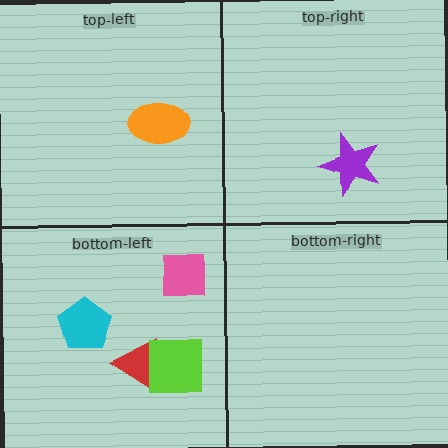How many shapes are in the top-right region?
1.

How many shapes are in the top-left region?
1.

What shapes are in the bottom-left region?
The red triangle, the pink square, the lime square, the cyan pentagon.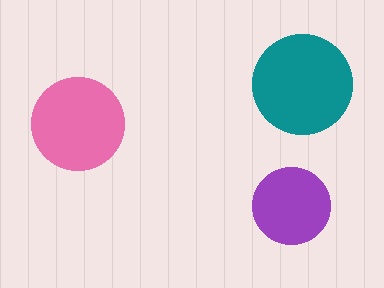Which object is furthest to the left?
The pink circle is leftmost.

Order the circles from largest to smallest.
the teal one, the pink one, the purple one.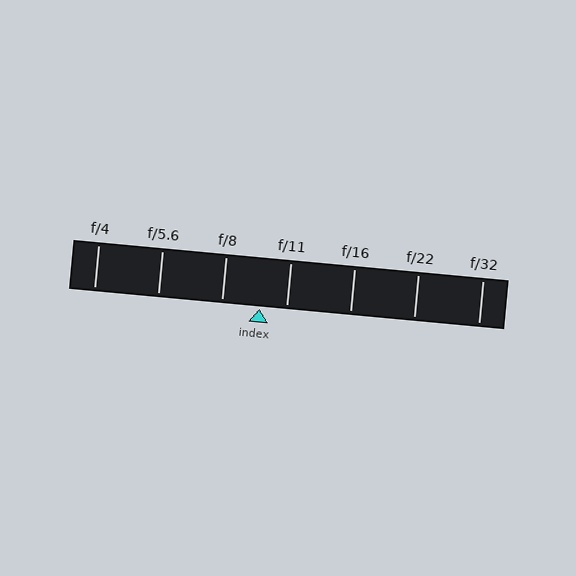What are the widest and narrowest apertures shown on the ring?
The widest aperture shown is f/4 and the narrowest is f/32.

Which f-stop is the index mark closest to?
The index mark is closest to f/11.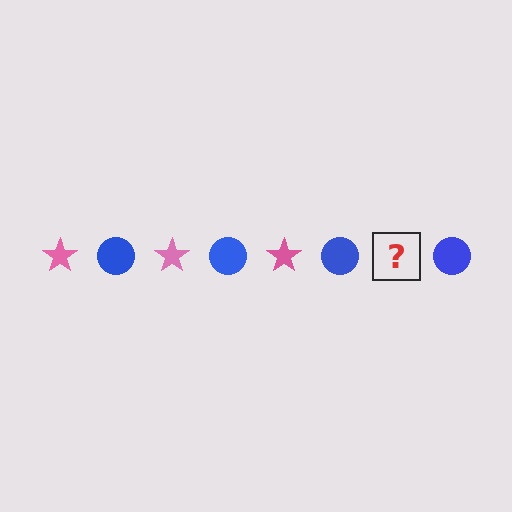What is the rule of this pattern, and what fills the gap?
The rule is that the pattern alternates between pink star and blue circle. The gap should be filled with a pink star.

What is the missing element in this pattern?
The missing element is a pink star.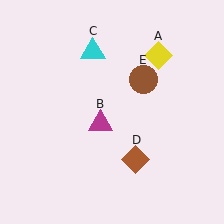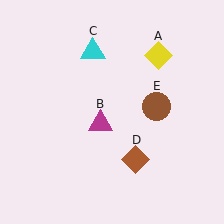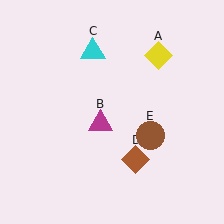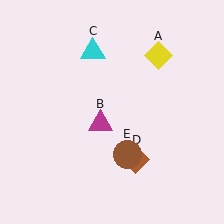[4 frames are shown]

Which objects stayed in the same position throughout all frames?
Yellow diamond (object A) and magenta triangle (object B) and cyan triangle (object C) and brown diamond (object D) remained stationary.